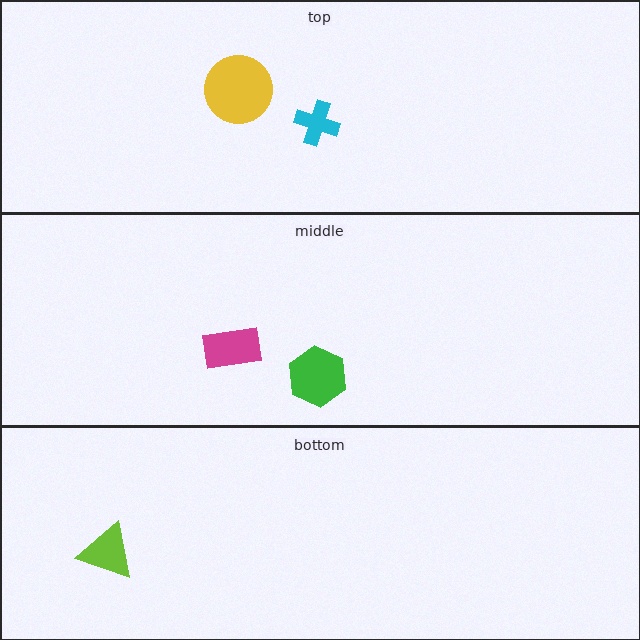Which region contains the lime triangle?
The bottom region.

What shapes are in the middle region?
The magenta rectangle, the green hexagon.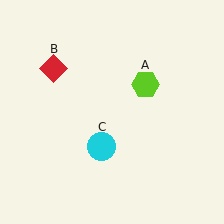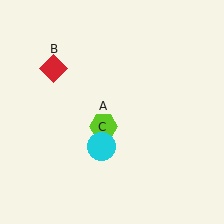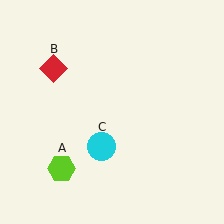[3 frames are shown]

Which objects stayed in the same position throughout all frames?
Red diamond (object B) and cyan circle (object C) remained stationary.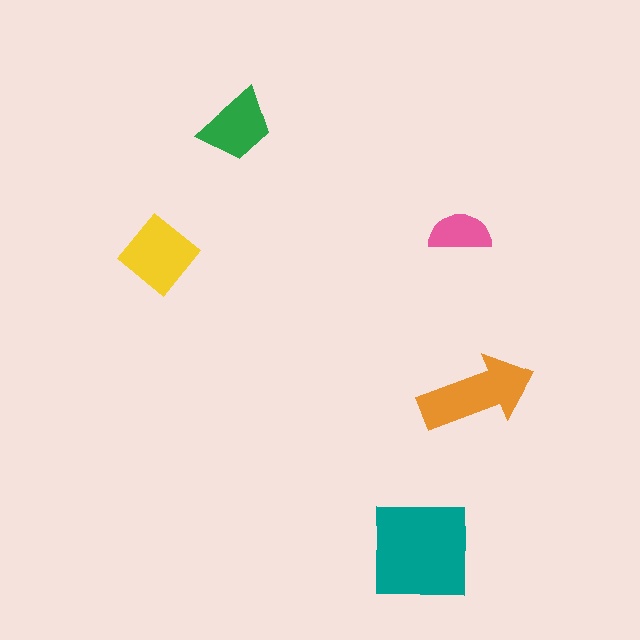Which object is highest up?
The green trapezoid is topmost.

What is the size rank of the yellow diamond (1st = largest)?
3rd.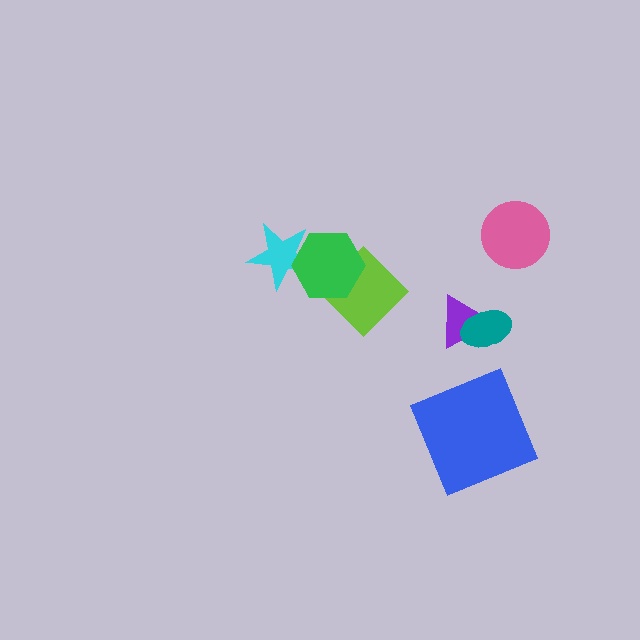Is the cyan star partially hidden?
Yes, it is partially covered by another shape.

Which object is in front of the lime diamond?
The green hexagon is in front of the lime diamond.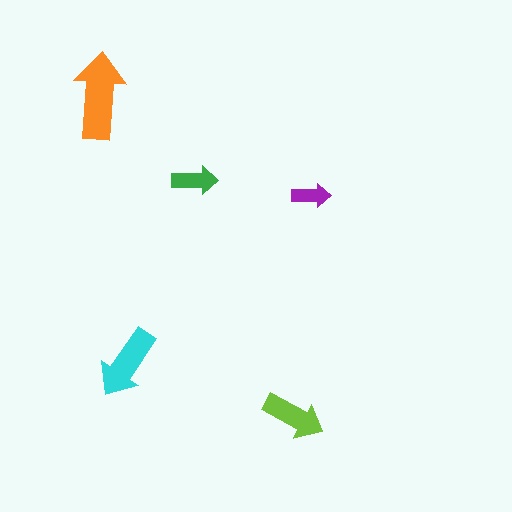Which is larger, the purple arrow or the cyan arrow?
The cyan one.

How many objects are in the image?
There are 5 objects in the image.